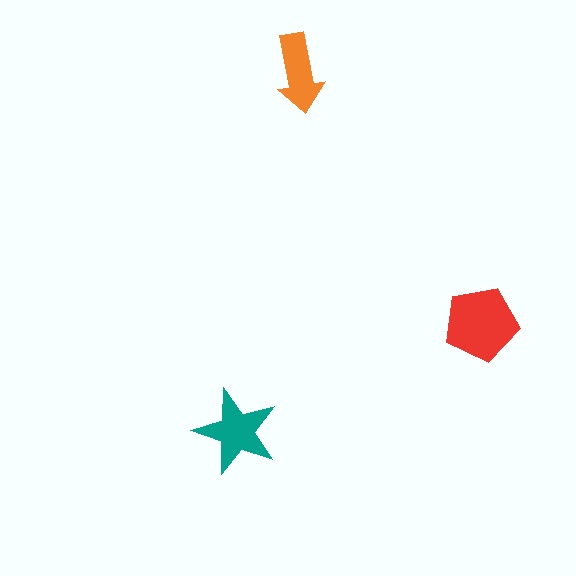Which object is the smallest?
The orange arrow.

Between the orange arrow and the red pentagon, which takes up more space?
The red pentagon.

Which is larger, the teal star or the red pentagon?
The red pentagon.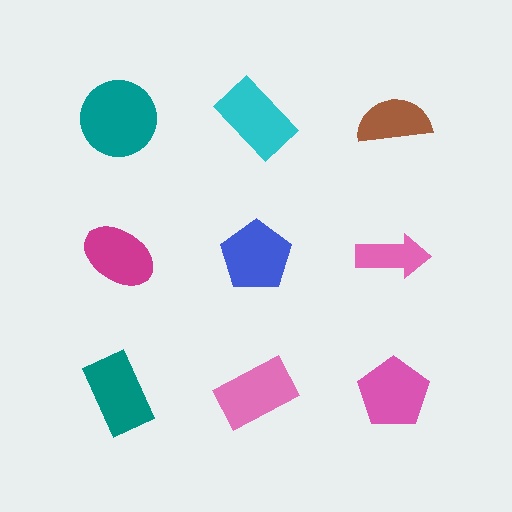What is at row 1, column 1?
A teal circle.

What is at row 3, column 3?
A pink pentagon.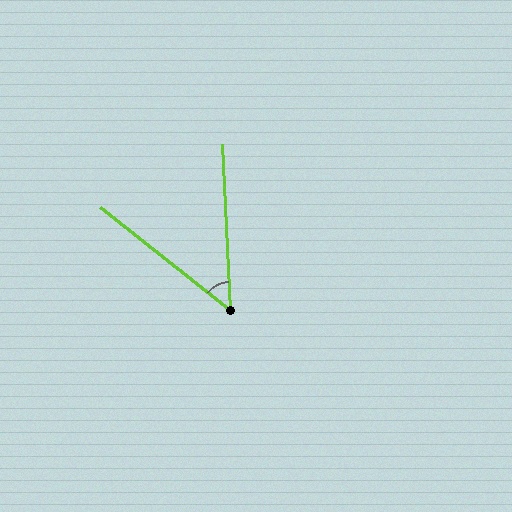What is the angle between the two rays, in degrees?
Approximately 49 degrees.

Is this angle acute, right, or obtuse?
It is acute.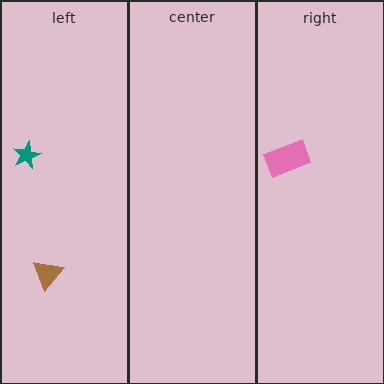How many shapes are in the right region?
1.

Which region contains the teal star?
The left region.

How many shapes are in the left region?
2.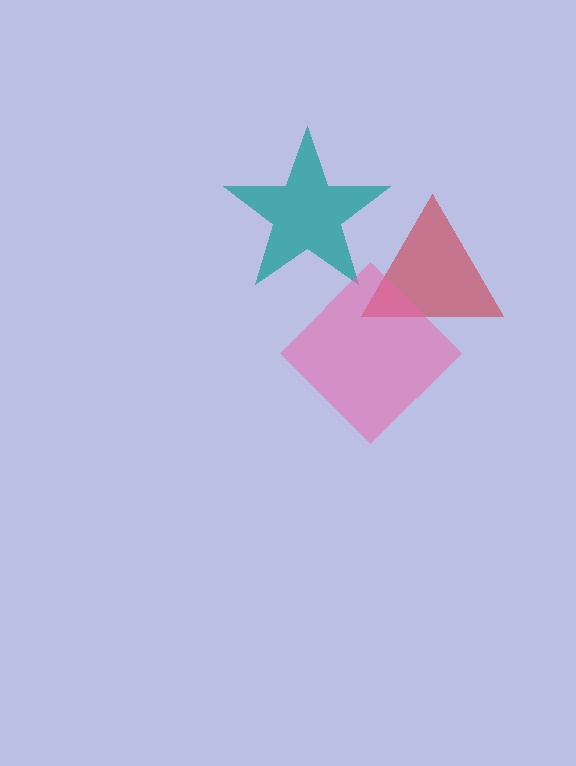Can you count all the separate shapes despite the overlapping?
Yes, there are 3 separate shapes.